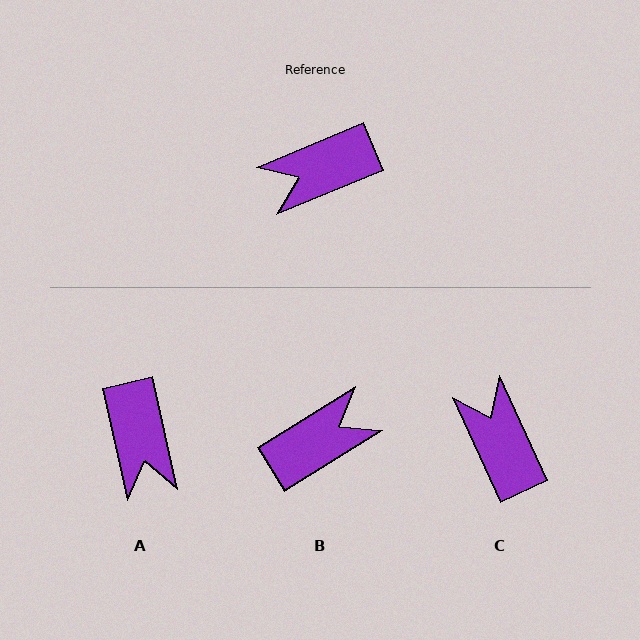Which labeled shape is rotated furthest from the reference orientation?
B, about 171 degrees away.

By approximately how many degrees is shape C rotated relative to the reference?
Approximately 88 degrees clockwise.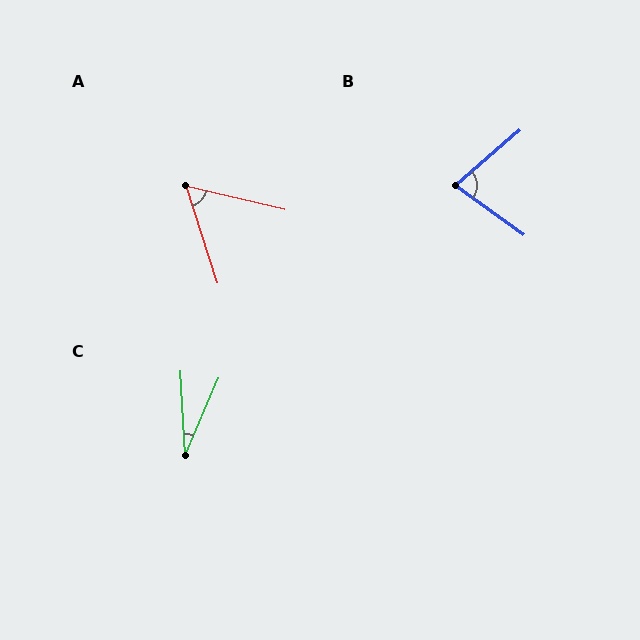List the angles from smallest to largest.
C (26°), A (59°), B (77°).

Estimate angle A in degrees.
Approximately 59 degrees.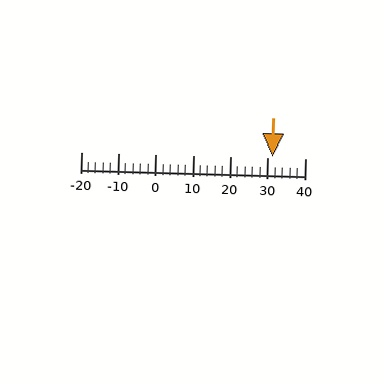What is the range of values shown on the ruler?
The ruler shows values from -20 to 40.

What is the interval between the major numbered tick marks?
The major tick marks are spaced 10 units apart.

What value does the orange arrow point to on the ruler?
The orange arrow points to approximately 31.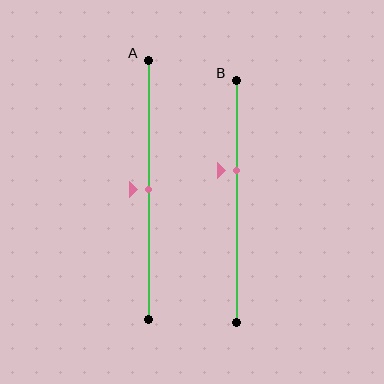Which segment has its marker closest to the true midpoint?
Segment A has its marker closest to the true midpoint.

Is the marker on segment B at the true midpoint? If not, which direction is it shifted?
No, the marker on segment B is shifted upward by about 13% of the segment length.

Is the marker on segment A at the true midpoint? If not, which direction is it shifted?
Yes, the marker on segment A is at the true midpoint.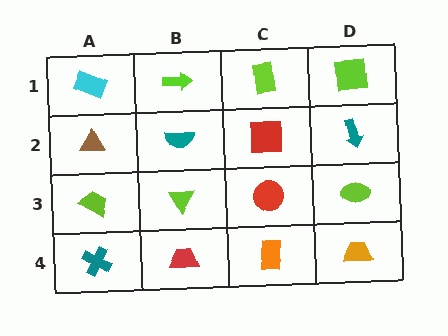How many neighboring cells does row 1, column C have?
3.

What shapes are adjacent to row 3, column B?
A teal semicircle (row 2, column B), a red trapezoid (row 4, column B), a lime trapezoid (row 3, column A), a red circle (row 3, column C).